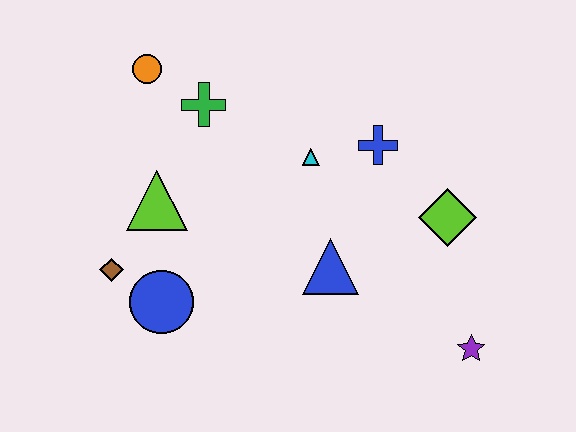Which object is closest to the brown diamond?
The blue circle is closest to the brown diamond.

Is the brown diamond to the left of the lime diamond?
Yes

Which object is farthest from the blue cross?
The brown diamond is farthest from the blue cross.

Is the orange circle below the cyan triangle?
No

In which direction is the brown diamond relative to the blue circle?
The brown diamond is to the left of the blue circle.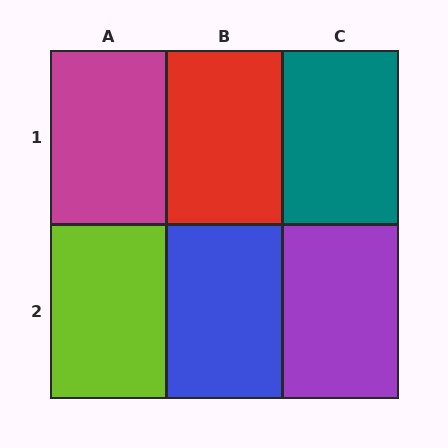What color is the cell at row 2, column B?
Blue.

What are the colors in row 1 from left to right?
Magenta, red, teal.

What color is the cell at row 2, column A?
Lime.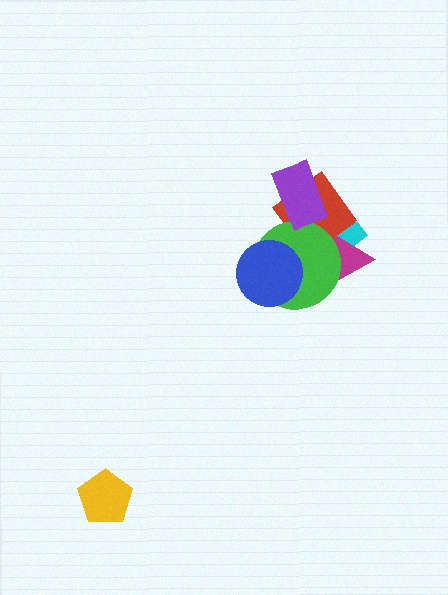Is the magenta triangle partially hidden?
Yes, it is partially covered by another shape.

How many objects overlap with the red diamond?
4 objects overlap with the red diamond.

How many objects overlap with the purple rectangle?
2 objects overlap with the purple rectangle.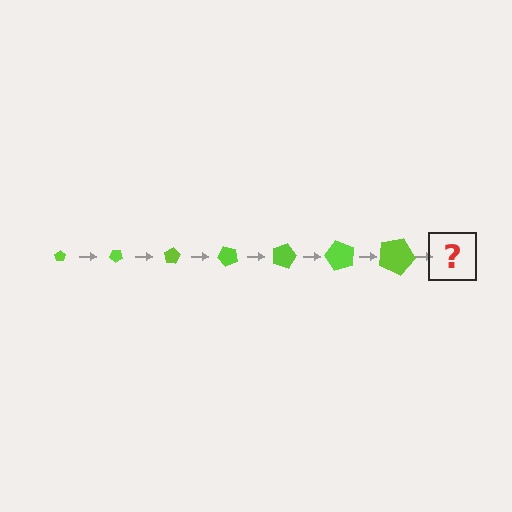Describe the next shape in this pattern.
It should be a pentagon, larger than the previous one and rotated 280 degrees from the start.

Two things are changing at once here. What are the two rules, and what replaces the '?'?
The two rules are that the pentagon grows larger each step and it rotates 40 degrees each step. The '?' should be a pentagon, larger than the previous one and rotated 280 degrees from the start.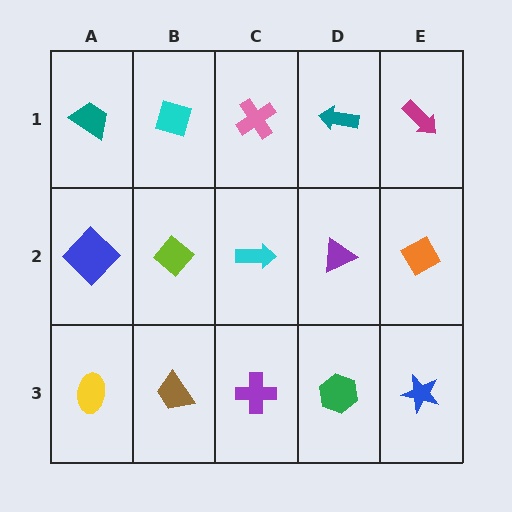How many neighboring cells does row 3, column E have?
2.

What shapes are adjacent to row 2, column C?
A pink cross (row 1, column C), a purple cross (row 3, column C), a lime diamond (row 2, column B), a purple triangle (row 2, column D).